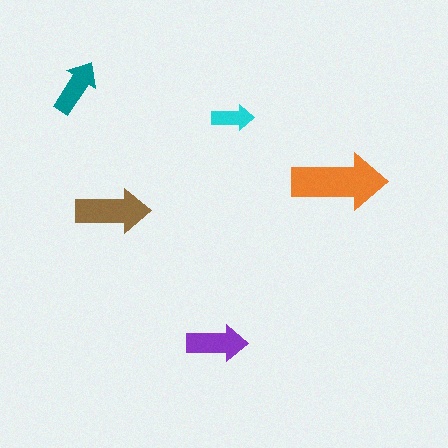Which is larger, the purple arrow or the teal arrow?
The purple one.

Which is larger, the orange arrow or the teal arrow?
The orange one.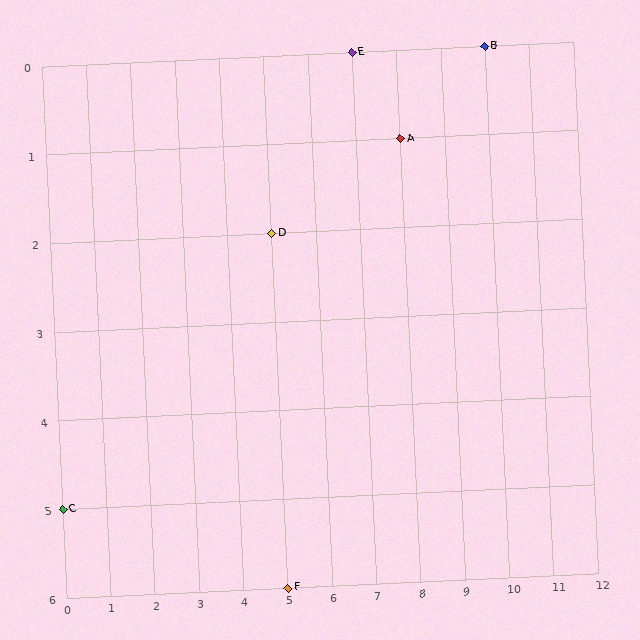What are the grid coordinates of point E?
Point E is at grid coordinates (7, 0).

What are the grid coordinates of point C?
Point C is at grid coordinates (0, 5).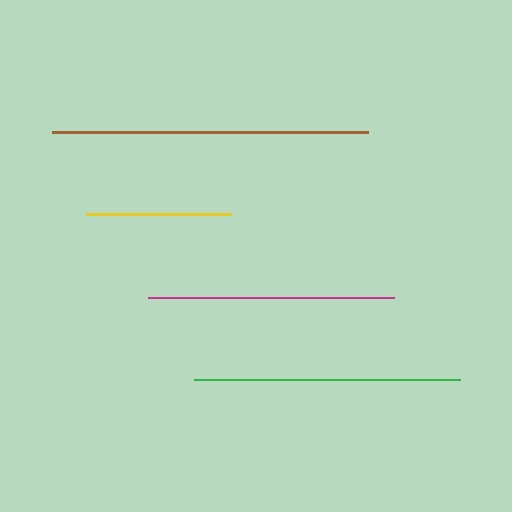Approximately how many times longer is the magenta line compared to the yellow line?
The magenta line is approximately 1.7 times the length of the yellow line.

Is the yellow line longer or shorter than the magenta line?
The magenta line is longer than the yellow line.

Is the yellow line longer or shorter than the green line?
The green line is longer than the yellow line.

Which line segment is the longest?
The brown line is the longest at approximately 316 pixels.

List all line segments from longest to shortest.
From longest to shortest: brown, green, magenta, yellow.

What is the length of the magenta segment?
The magenta segment is approximately 246 pixels long.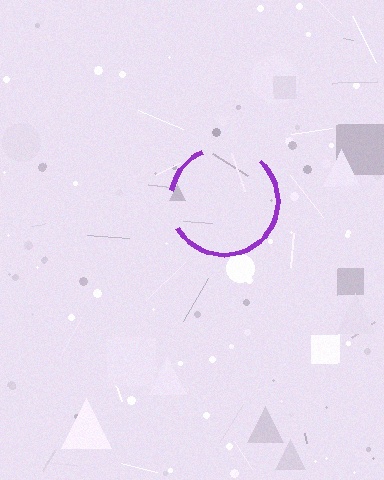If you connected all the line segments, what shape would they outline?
They would outline a circle.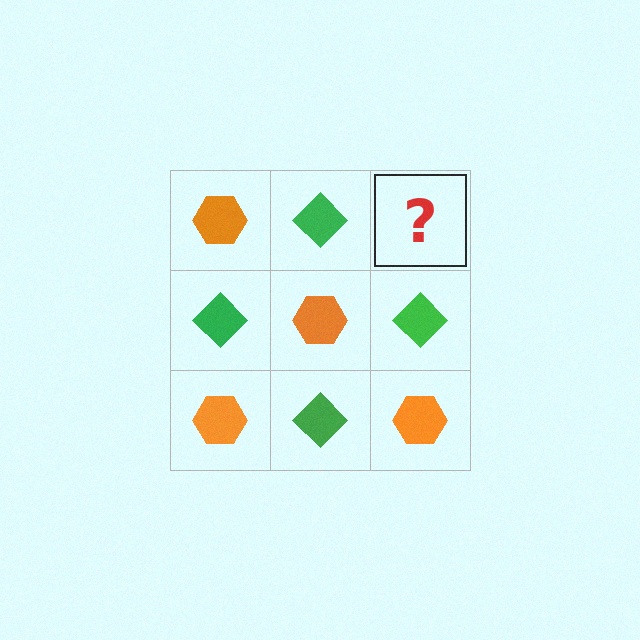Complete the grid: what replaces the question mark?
The question mark should be replaced with an orange hexagon.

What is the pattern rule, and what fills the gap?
The rule is that it alternates orange hexagon and green diamond in a checkerboard pattern. The gap should be filled with an orange hexagon.